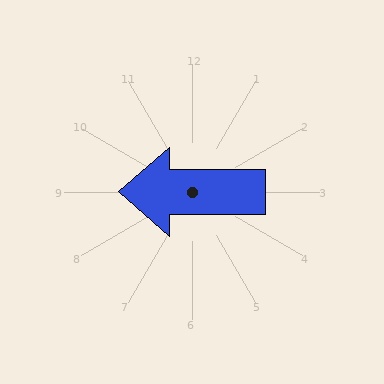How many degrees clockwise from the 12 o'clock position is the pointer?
Approximately 270 degrees.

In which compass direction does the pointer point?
West.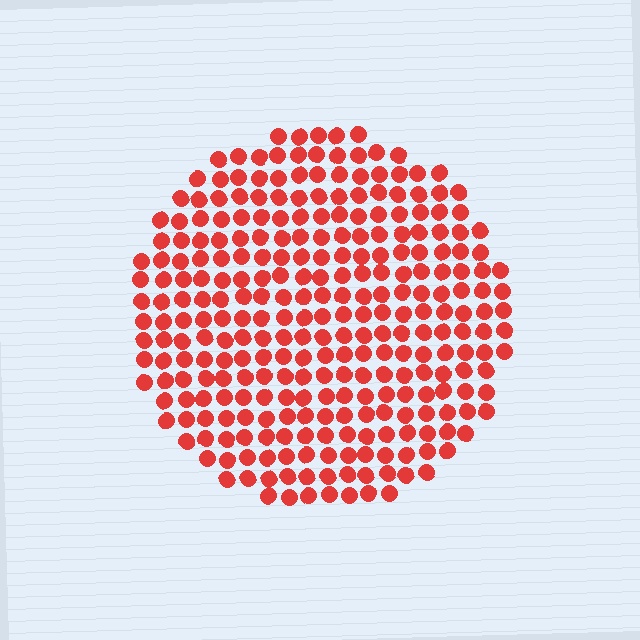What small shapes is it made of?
It is made of small circles.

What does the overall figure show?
The overall figure shows a circle.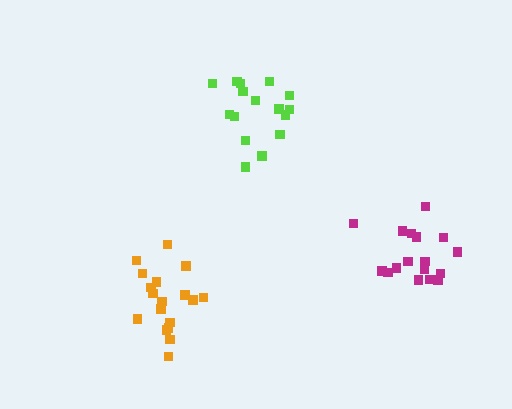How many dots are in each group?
Group 1: 16 dots, Group 2: 18 dots, Group 3: 17 dots (51 total).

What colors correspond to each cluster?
The clusters are colored: lime, orange, magenta.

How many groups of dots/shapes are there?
There are 3 groups.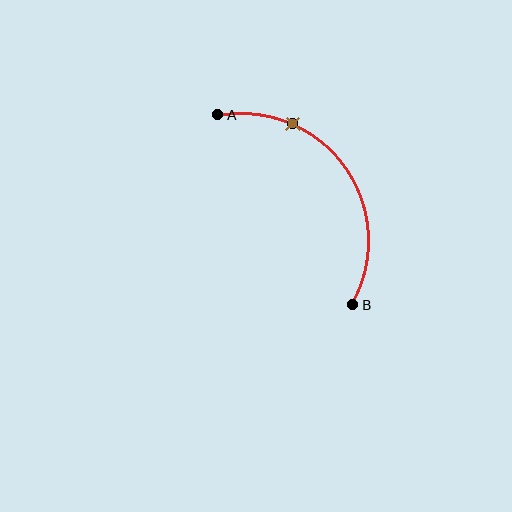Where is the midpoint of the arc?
The arc midpoint is the point on the curve farthest from the straight line joining A and B. It sits above and to the right of that line.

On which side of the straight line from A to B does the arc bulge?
The arc bulges above and to the right of the straight line connecting A and B.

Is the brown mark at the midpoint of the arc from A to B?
No. The brown mark lies on the arc but is closer to endpoint A. The arc midpoint would be at the point on the curve equidistant along the arc from both A and B.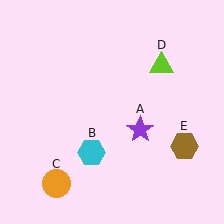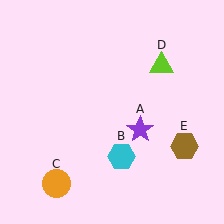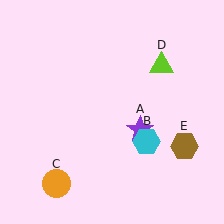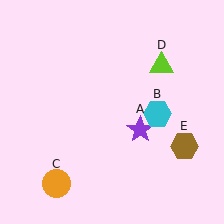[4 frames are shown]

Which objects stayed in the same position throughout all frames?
Purple star (object A) and orange circle (object C) and lime triangle (object D) and brown hexagon (object E) remained stationary.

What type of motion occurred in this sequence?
The cyan hexagon (object B) rotated counterclockwise around the center of the scene.